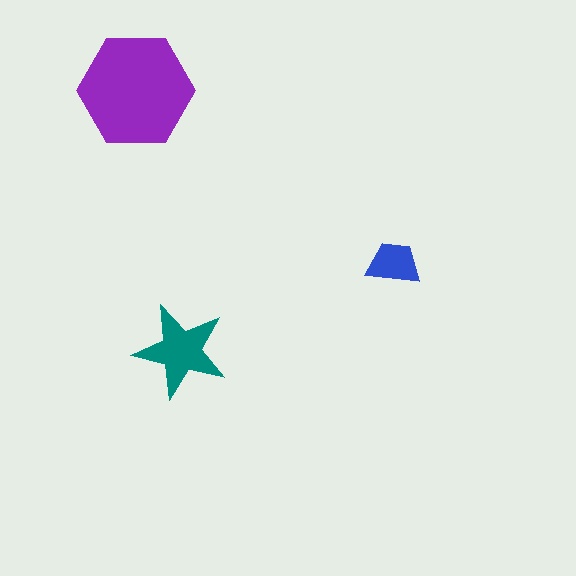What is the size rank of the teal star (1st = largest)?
2nd.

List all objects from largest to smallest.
The purple hexagon, the teal star, the blue trapezoid.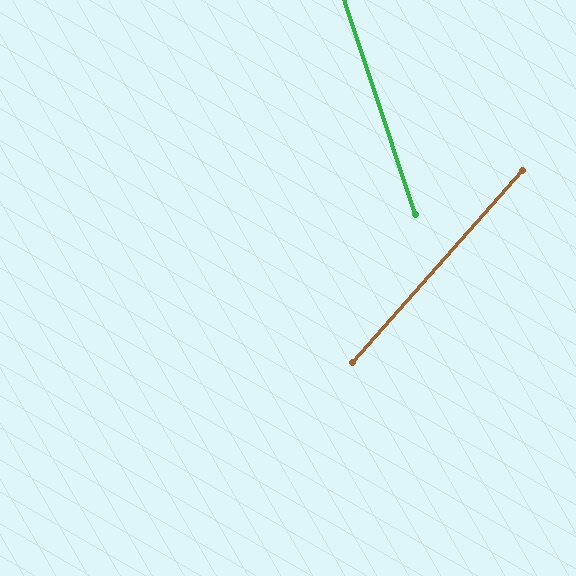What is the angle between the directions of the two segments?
Approximately 60 degrees.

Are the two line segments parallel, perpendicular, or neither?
Neither parallel nor perpendicular — they differ by about 60°.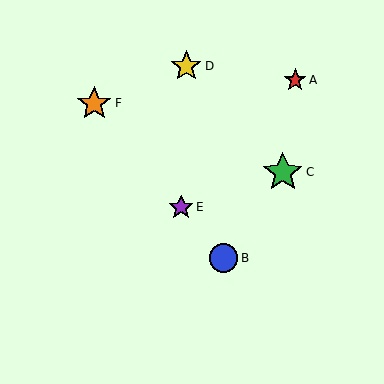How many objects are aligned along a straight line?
3 objects (B, E, F) are aligned along a straight line.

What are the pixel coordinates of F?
Object F is at (94, 103).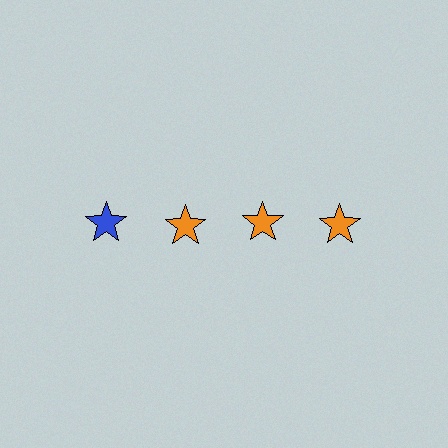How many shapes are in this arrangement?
There are 4 shapes arranged in a grid pattern.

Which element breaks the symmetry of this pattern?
The blue star in the top row, leftmost column breaks the symmetry. All other shapes are orange stars.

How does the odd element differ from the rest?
It has a different color: blue instead of orange.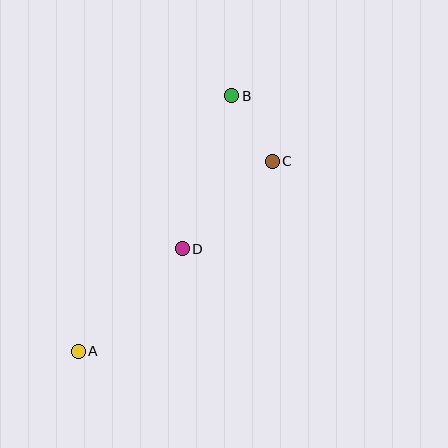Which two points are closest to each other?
Points B and C are closest to each other.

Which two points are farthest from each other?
Points A and B are farthest from each other.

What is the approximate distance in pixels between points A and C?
The distance between A and C is approximately 272 pixels.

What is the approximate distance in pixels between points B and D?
The distance between B and D is approximately 161 pixels.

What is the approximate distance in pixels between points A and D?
The distance between A and D is approximately 146 pixels.